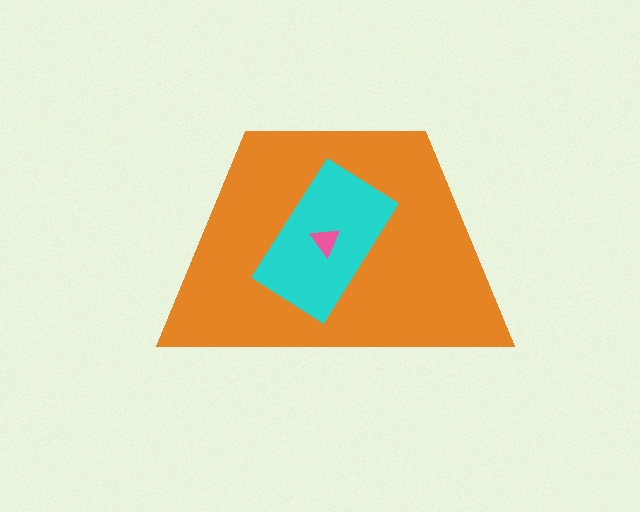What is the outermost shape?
The orange trapezoid.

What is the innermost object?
The pink triangle.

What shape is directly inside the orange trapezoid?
The cyan rectangle.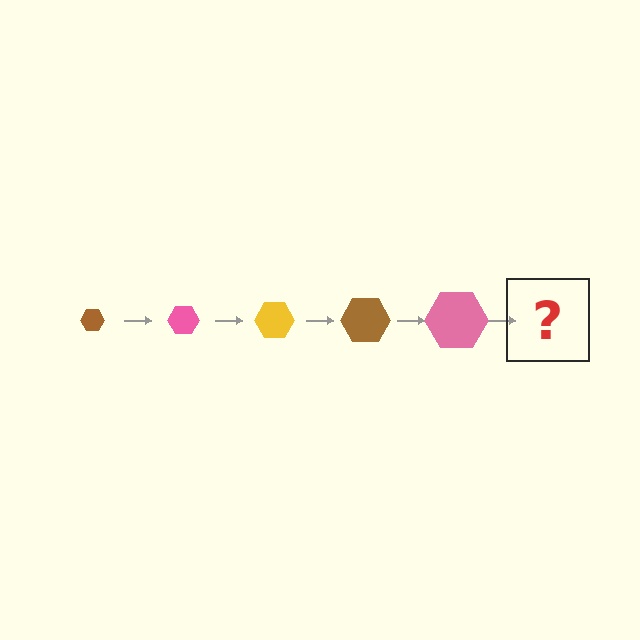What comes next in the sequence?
The next element should be a yellow hexagon, larger than the previous one.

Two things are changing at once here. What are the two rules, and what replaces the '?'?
The two rules are that the hexagon grows larger each step and the color cycles through brown, pink, and yellow. The '?' should be a yellow hexagon, larger than the previous one.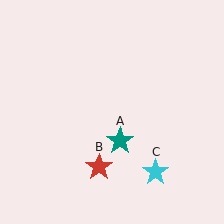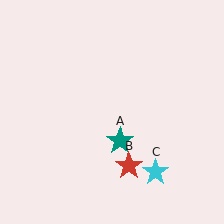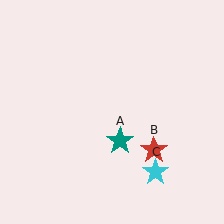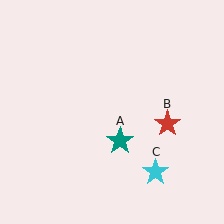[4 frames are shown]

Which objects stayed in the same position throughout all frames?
Teal star (object A) and cyan star (object C) remained stationary.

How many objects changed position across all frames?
1 object changed position: red star (object B).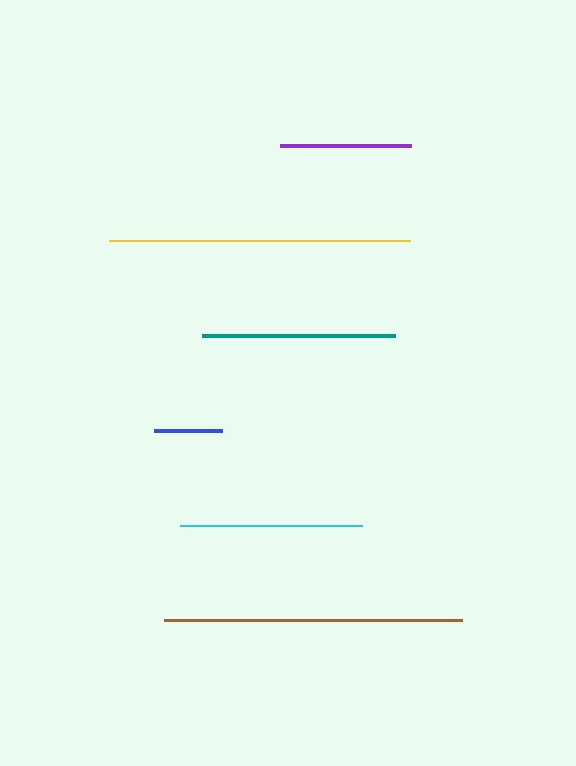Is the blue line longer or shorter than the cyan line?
The cyan line is longer than the blue line.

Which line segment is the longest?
The yellow line is the longest at approximately 301 pixels.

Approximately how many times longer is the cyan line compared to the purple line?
The cyan line is approximately 1.4 times the length of the purple line.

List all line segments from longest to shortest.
From longest to shortest: yellow, brown, teal, cyan, purple, blue.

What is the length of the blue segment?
The blue segment is approximately 68 pixels long.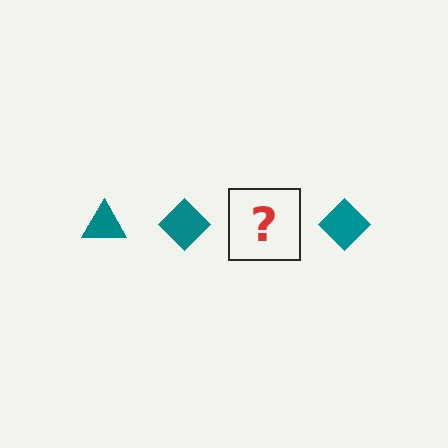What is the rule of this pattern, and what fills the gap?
The rule is that the pattern cycles through triangle, diamond shapes in teal. The gap should be filled with a teal triangle.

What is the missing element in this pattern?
The missing element is a teal triangle.